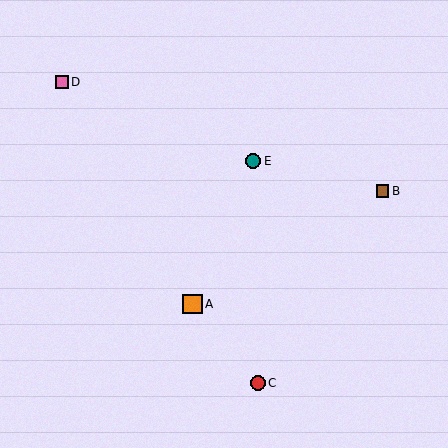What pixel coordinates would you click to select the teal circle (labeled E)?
Click at (253, 161) to select the teal circle E.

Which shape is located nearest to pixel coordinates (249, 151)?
The teal circle (labeled E) at (253, 161) is nearest to that location.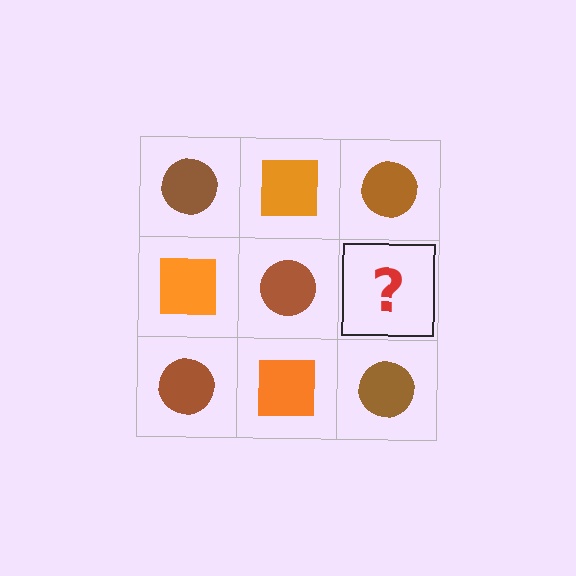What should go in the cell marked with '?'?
The missing cell should contain an orange square.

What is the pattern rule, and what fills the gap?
The rule is that it alternates brown circle and orange square in a checkerboard pattern. The gap should be filled with an orange square.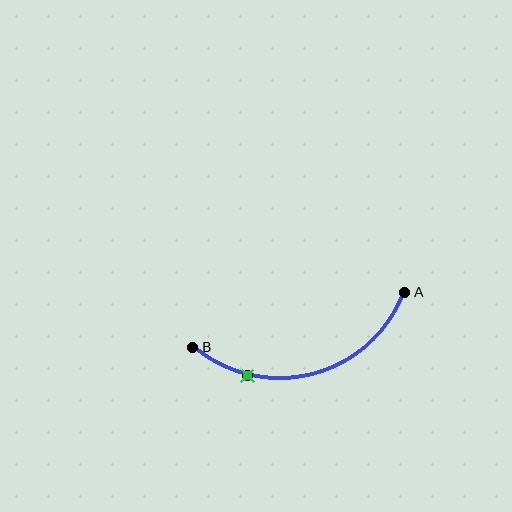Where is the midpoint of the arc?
The arc midpoint is the point on the curve farthest from the straight line joining A and B. It sits below that line.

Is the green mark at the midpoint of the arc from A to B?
No. The green mark lies on the arc but is closer to endpoint B. The arc midpoint would be at the point on the curve equidistant along the arc from both A and B.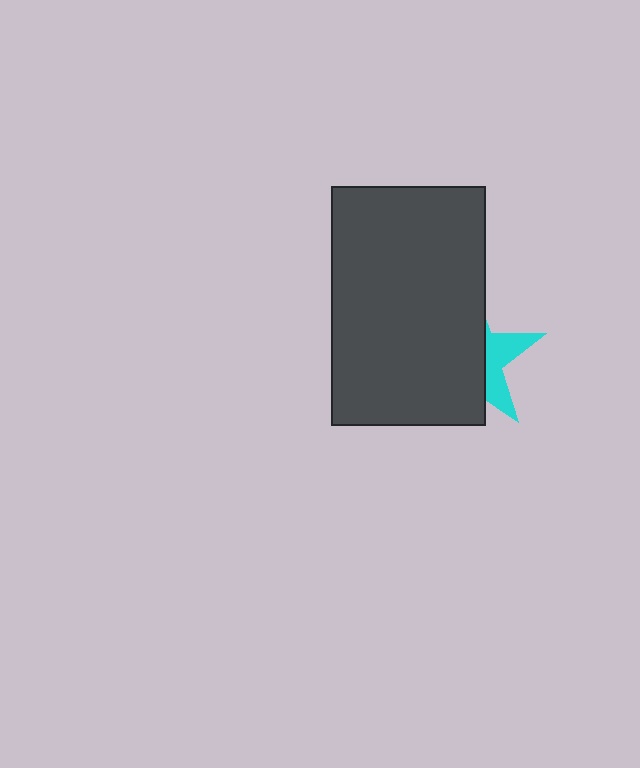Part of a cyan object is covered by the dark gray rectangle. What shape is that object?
It is a star.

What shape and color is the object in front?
The object in front is a dark gray rectangle.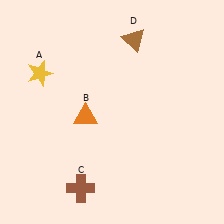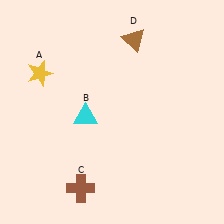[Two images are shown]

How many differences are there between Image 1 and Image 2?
There is 1 difference between the two images.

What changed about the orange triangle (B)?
In Image 1, B is orange. In Image 2, it changed to cyan.